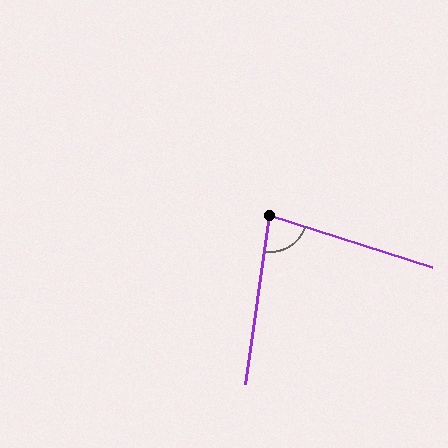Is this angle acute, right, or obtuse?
It is acute.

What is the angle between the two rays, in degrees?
Approximately 80 degrees.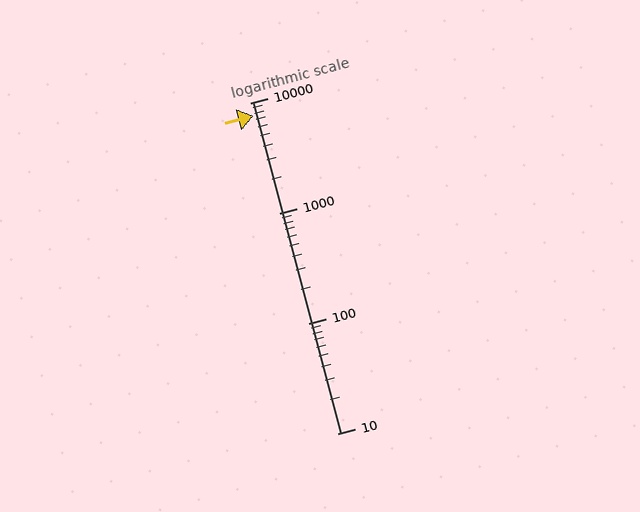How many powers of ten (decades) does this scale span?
The scale spans 3 decades, from 10 to 10000.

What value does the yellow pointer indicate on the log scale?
The pointer indicates approximately 7600.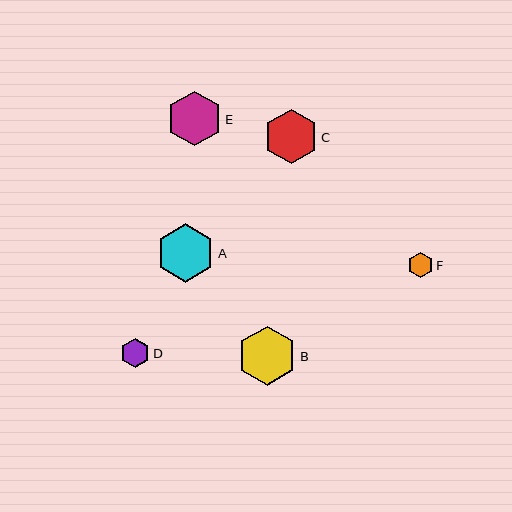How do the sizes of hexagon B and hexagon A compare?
Hexagon B and hexagon A are approximately the same size.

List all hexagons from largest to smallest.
From largest to smallest: B, A, E, C, D, F.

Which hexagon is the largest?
Hexagon B is the largest with a size of approximately 59 pixels.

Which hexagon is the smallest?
Hexagon F is the smallest with a size of approximately 25 pixels.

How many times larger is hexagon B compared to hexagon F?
Hexagon B is approximately 2.4 times the size of hexagon F.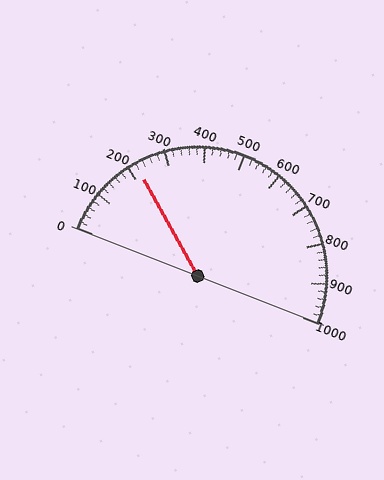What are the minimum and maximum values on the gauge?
The gauge ranges from 0 to 1000.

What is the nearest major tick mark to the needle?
The nearest major tick mark is 200.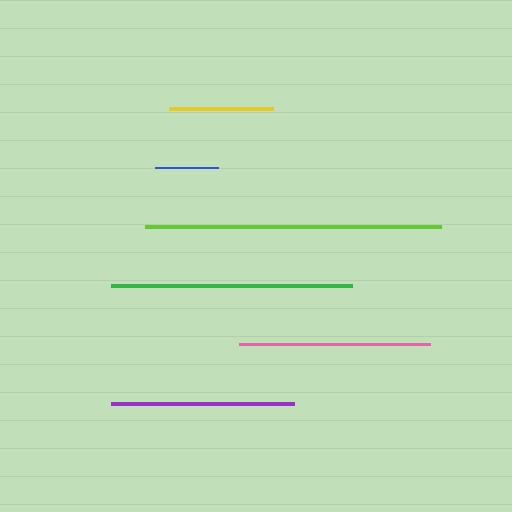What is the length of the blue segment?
The blue segment is approximately 63 pixels long.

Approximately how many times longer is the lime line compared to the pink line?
The lime line is approximately 1.5 times the length of the pink line.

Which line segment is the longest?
The lime line is the longest at approximately 296 pixels.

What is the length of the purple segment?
The purple segment is approximately 183 pixels long.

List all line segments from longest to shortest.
From longest to shortest: lime, green, pink, purple, yellow, blue.